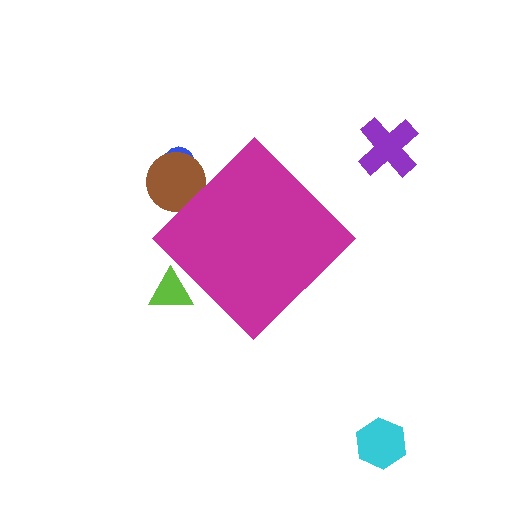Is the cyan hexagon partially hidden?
No, the cyan hexagon is fully visible.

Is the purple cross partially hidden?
No, the purple cross is fully visible.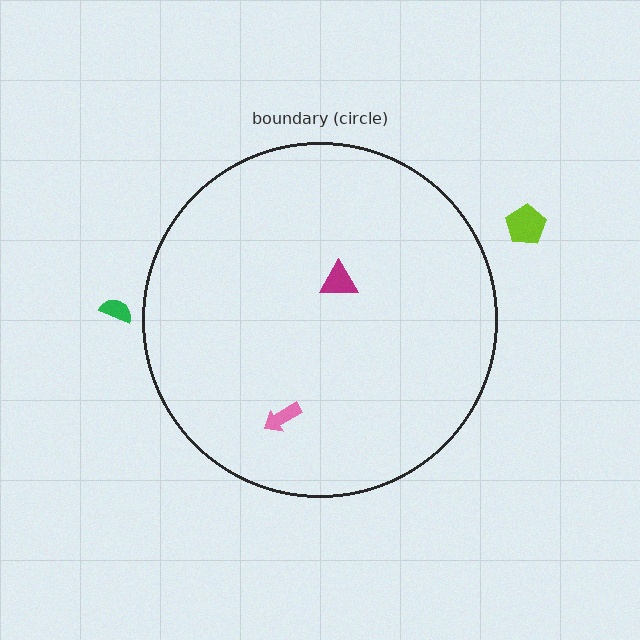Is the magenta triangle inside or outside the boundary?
Inside.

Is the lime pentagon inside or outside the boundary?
Outside.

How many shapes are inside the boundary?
2 inside, 2 outside.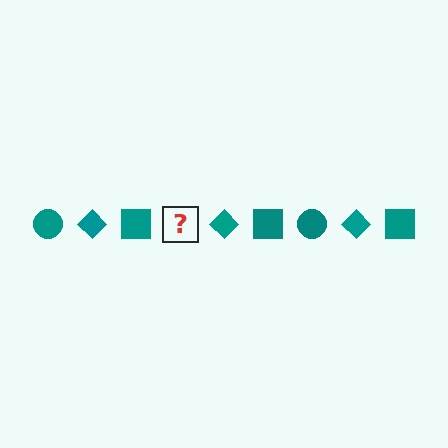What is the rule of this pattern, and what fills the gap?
The rule is that the pattern cycles through circle, diamond, square shapes in teal. The gap should be filled with a teal circle.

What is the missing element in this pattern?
The missing element is a teal circle.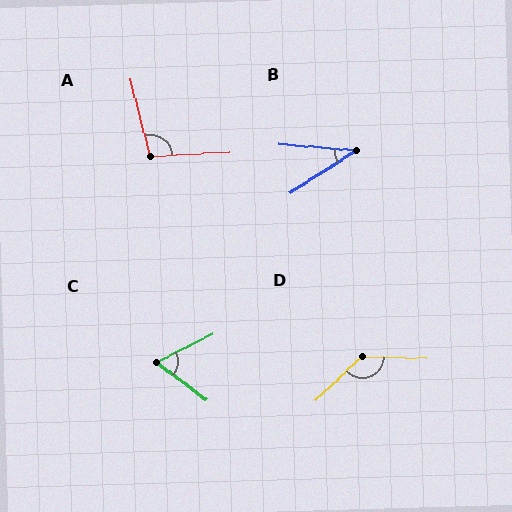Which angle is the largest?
D, at approximately 135 degrees.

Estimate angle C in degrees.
Approximately 63 degrees.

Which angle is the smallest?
B, at approximately 37 degrees.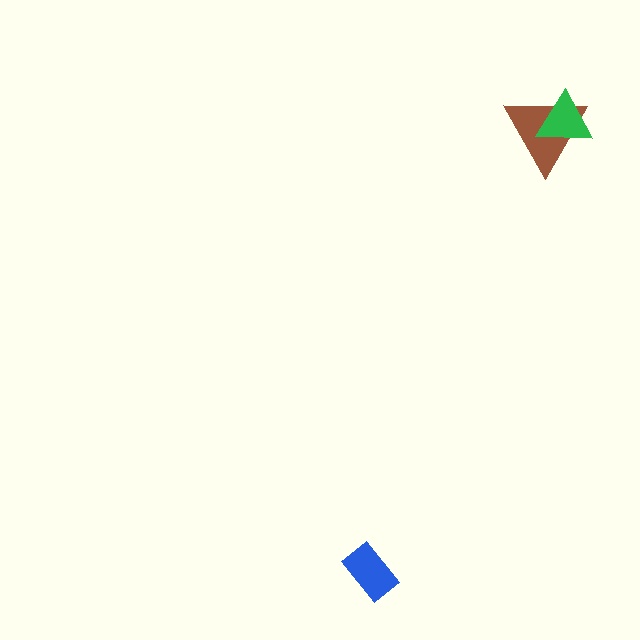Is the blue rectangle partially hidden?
No, no other shape covers it.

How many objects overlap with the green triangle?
1 object overlaps with the green triangle.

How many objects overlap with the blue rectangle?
0 objects overlap with the blue rectangle.